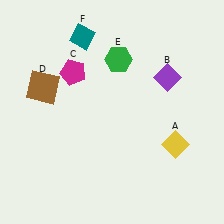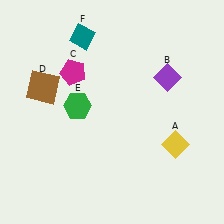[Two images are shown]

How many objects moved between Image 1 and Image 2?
1 object moved between the two images.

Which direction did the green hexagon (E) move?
The green hexagon (E) moved down.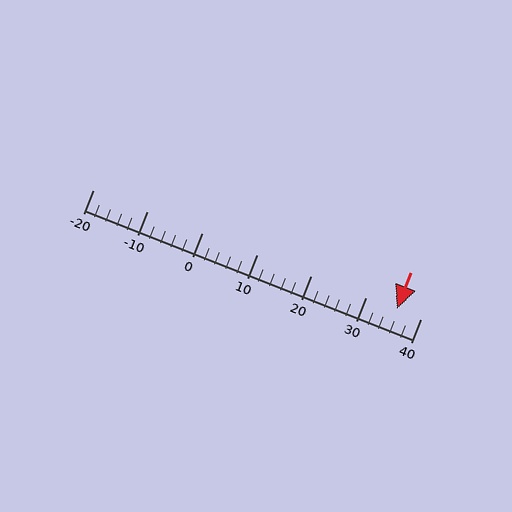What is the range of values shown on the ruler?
The ruler shows values from -20 to 40.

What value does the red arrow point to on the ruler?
The red arrow points to approximately 36.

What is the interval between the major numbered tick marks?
The major tick marks are spaced 10 units apart.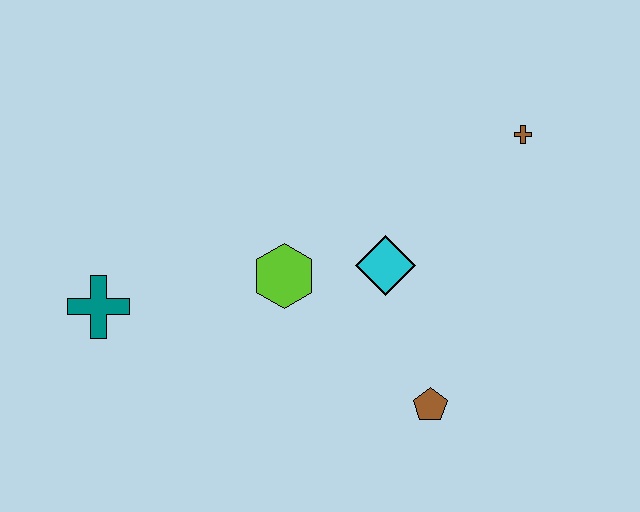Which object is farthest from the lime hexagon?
The brown cross is farthest from the lime hexagon.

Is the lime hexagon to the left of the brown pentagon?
Yes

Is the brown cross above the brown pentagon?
Yes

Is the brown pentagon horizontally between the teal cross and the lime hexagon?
No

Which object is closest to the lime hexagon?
The cyan diamond is closest to the lime hexagon.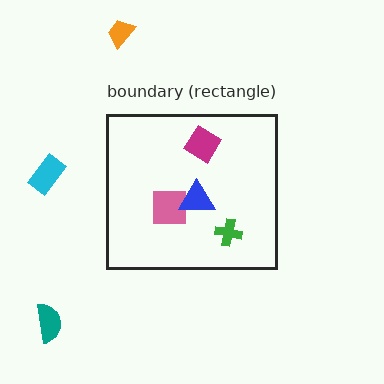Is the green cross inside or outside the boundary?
Inside.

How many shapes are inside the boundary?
4 inside, 3 outside.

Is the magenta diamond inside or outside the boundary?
Inside.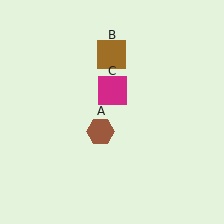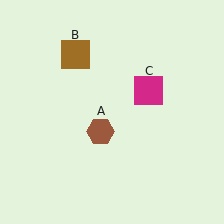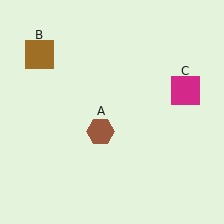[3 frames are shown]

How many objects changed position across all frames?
2 objects changed position: brown square (object B), magenta square (object C).